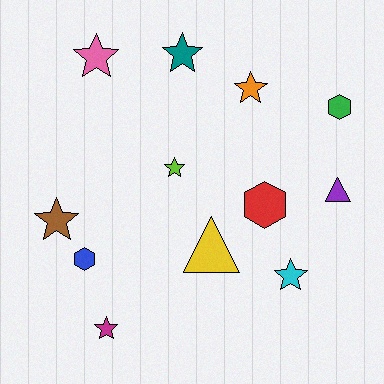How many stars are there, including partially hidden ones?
There are 7 stars.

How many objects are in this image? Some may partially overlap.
There are 12 objects.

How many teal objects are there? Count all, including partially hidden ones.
There is 1 teal object.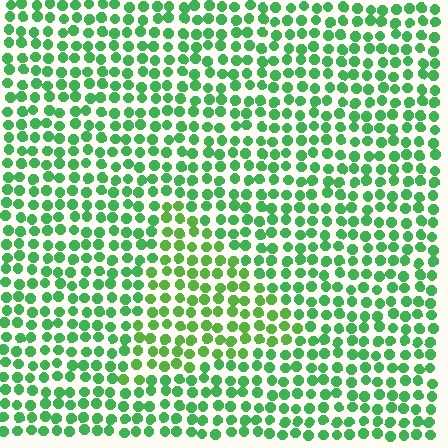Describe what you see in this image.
The image is filled with small green elements in a uniform arrangement. A triangle-shaped region is visible where the elements are tinted to a slightly different hue, forming a subtle color boundary.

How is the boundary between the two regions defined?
The boundary is defined purely by a slight shift in hue (about 23 degrees). Spacing, size, and orientation are identical on both sides.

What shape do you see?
I see a triangle.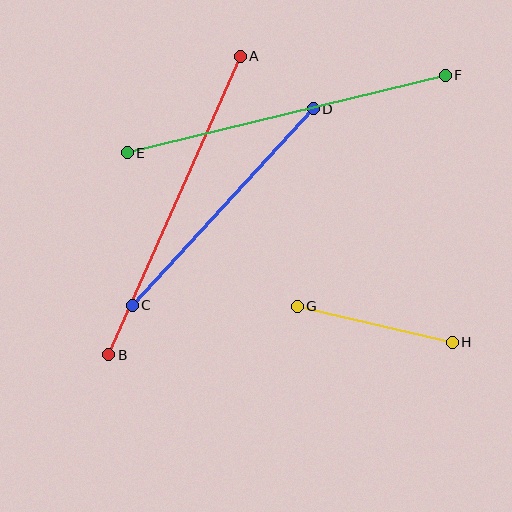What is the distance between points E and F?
The distance is approximately 327 pixels.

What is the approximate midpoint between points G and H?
The midpoint is at approximately (375, 324) pixels.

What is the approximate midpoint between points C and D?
The midpoint is at approximately (223, 207) pixels.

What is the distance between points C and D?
The distance is approximately 267 pixels.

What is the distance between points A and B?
The distance is approximately 326 pixels.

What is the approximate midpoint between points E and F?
The midpoint is at approximately (286, 114) pixels.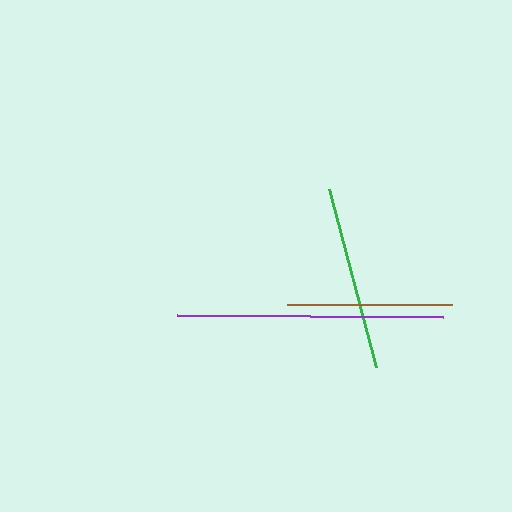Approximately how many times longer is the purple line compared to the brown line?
The purple line is approximately 1.6 times the length of the brown line.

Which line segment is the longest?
The purple line is the longest at approximately 266 pixels.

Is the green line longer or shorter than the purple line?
The purple line is longer than the green line.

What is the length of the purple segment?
The purple segment is approximately 266 pixels long.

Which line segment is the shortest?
The brown line is the shortest at approximately 165 pixels.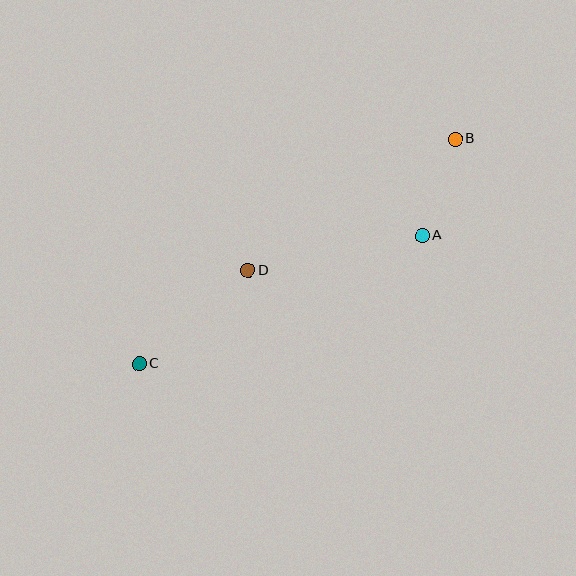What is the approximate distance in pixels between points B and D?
The distance between B and D is approximately 245 pixels.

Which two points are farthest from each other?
Points B and C are farthest from each other.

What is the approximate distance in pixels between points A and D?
The distance between A and D is approximately 177 pixels.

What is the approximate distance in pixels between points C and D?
The distance between C and D is approximately 143 pixels.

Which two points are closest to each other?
Points A and B are closest to each other.